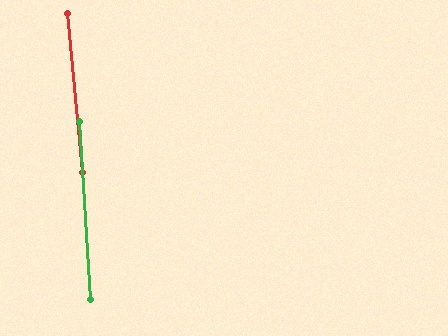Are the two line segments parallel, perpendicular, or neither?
Parallel — their directions differ by only 1.9°.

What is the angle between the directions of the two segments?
Approximately 2 degrees.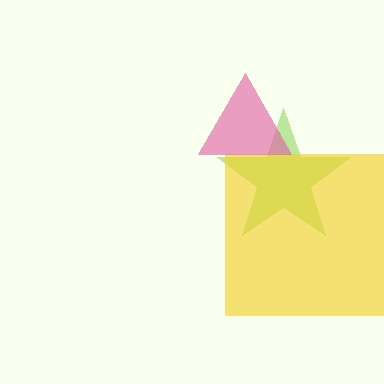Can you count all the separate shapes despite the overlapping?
Yes, there are 3 separate shapes.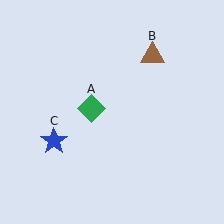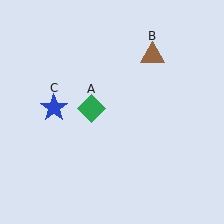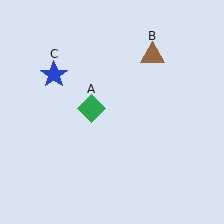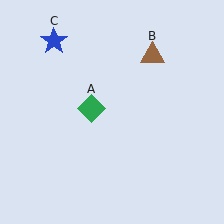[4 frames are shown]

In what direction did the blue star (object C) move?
The blue star (object C) moved up.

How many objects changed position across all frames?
1 object changed position: blue star (object C).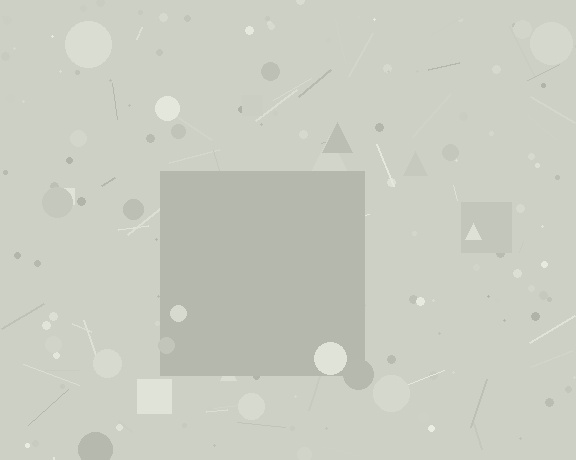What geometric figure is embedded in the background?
A square is embedded in the background.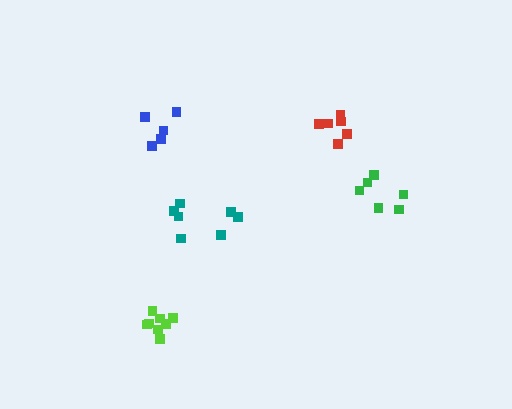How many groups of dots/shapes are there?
There are 5 groups.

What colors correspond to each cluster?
The clusters are colored: lime, blue, green, red, teal.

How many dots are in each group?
Group 1: 8 dots, Group 2: 5 dots, Group 3: 6 dots, Group 4: 6 dots, Group 5: 7 dots (32 total).